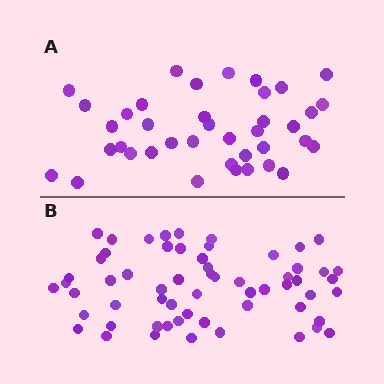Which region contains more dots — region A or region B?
Region B (the bottom region) has more dots.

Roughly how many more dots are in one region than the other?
Region B has approximately 20 more dots than region A.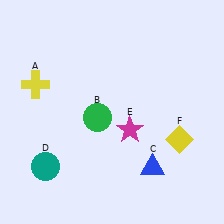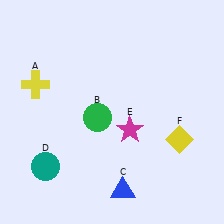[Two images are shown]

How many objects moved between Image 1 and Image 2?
1 object moved between the two images.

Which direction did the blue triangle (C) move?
The blue triangle (C) moved left.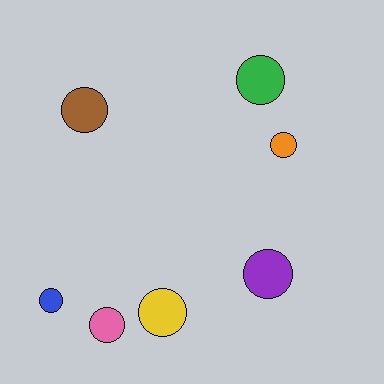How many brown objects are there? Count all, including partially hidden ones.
There is 1 brown object.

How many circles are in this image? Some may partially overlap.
There are 7 circles.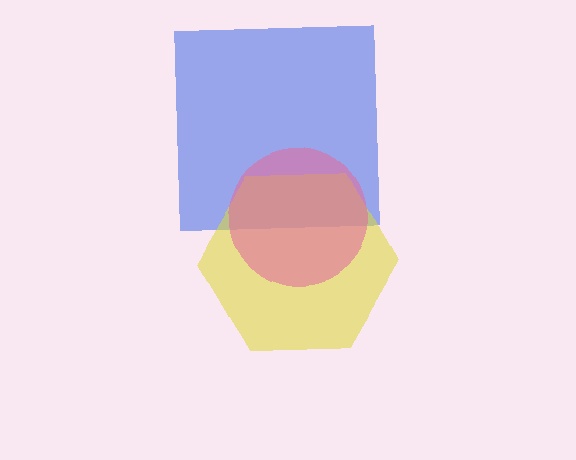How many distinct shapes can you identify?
There are 3 distinct shapes: a blue square, a yellow hexagon, a pink circle.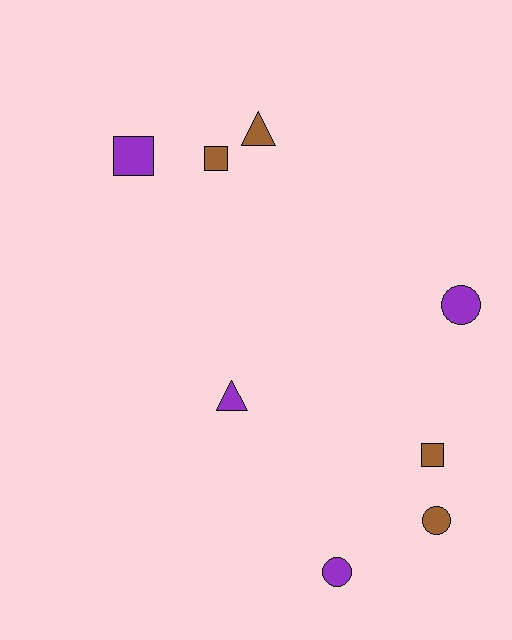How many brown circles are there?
There is 1 brown circle.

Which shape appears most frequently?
Circle, with 3 objects.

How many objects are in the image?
There are 8 objects.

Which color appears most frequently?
Brown, with 4 objects.